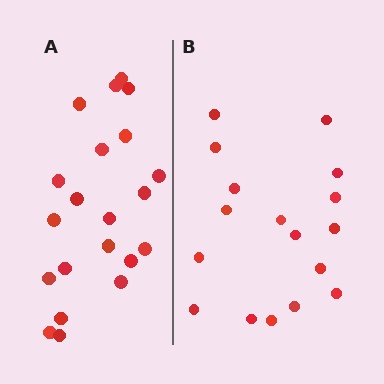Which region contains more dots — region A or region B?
Region A (the left region) has more dots.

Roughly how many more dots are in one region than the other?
Region A has about 4 more dots than region B.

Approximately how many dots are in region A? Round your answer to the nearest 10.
About 20 dots. (The exact count is 21, which rounds to 20.)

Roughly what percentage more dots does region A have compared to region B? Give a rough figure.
About 25% more.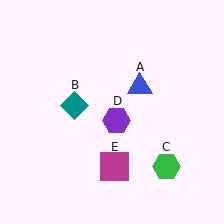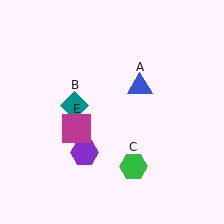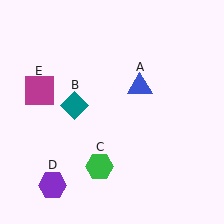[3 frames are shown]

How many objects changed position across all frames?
3 objects changed position: green hexagon (object C), purple hexagon (object D), magenta square (object E).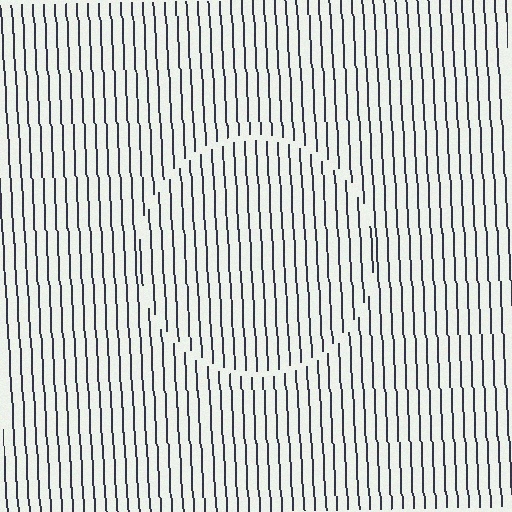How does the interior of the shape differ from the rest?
The interior of the shape contains the same grating, shifted by half a period — the contour is defined by the phase discontinuity where line-ends from the inner and outer gratings abut.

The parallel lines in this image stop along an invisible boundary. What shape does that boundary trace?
An illusory circle. The interior of the shape contains the same grating, shifted by half a period — the contour is defined by the phase discontinuity where line-ends from the inner and outer gratings abut.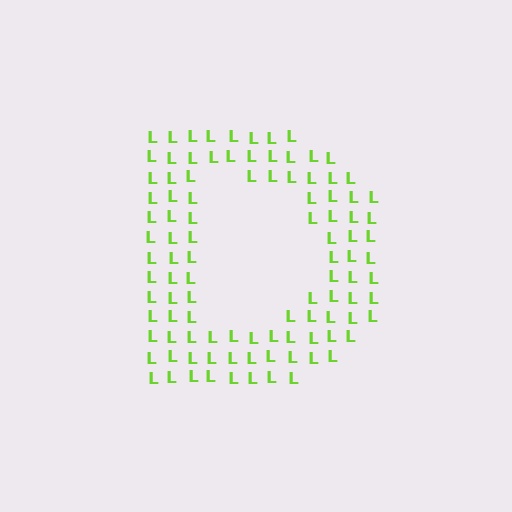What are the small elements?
The small elements are letter L's.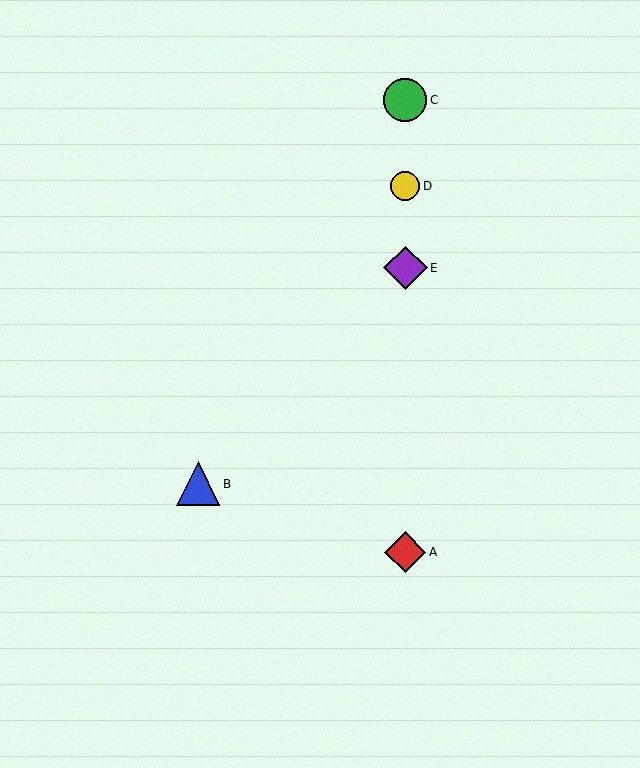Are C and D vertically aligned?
Yes, both are at x≈405.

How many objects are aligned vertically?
4 objects (A, C, D, E) are aligned vertically.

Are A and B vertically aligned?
No, A is at x≈405 and B is at x≈198.